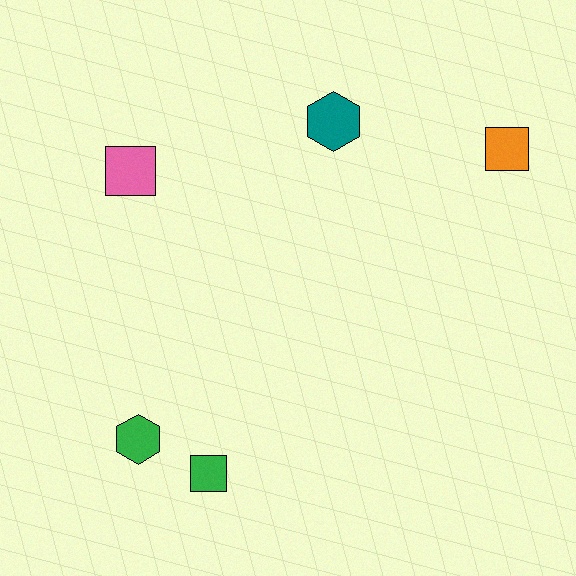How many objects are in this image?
There are 5 objects.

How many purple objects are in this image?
There are no purple objects.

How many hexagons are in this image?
There are 2 hexagons.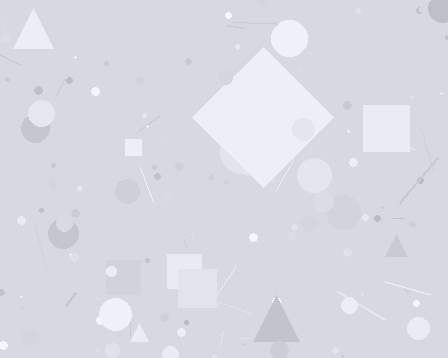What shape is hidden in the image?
A diamond is hidden in the image.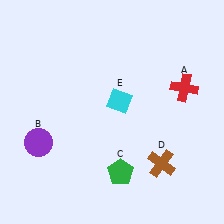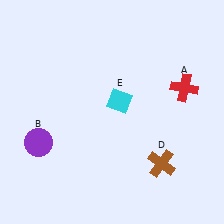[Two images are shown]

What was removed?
The green pentagon (C) was removed in Image 2.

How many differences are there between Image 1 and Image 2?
There is 1 difference between the two images.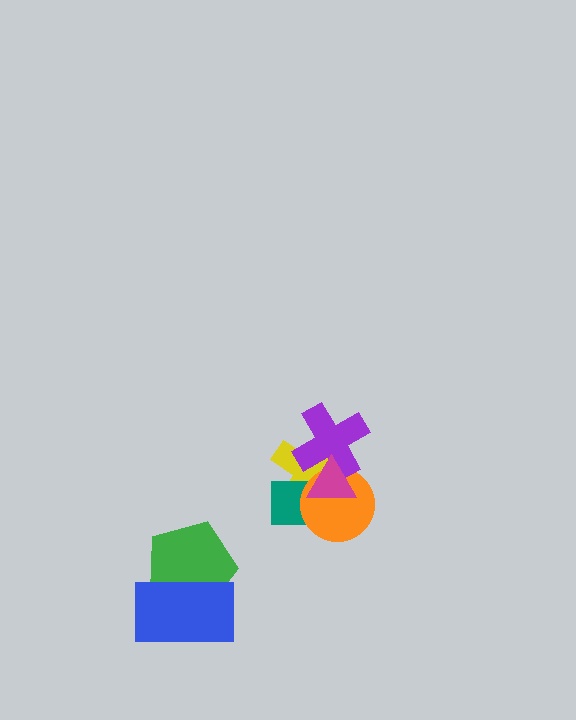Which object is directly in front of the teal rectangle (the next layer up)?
The orange circle is directly in front of the teal rectangle.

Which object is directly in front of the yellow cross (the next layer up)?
The teal rectangle is directly in front of the yellow cross.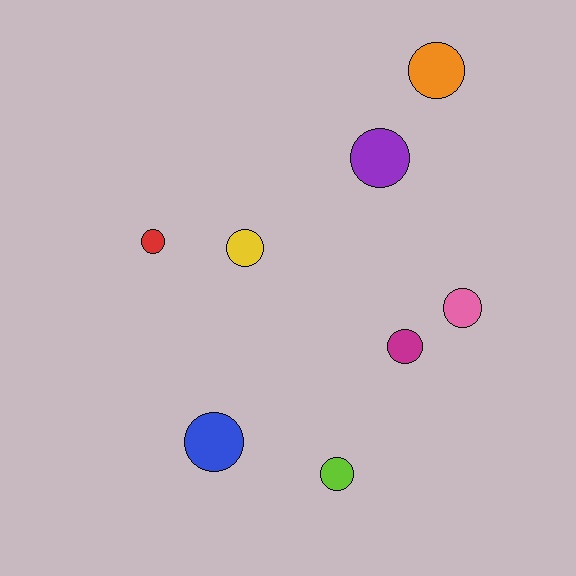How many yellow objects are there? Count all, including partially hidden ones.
There is 1 yellow object.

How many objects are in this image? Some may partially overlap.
There are 8 objects.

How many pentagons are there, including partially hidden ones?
There are no pentagons.